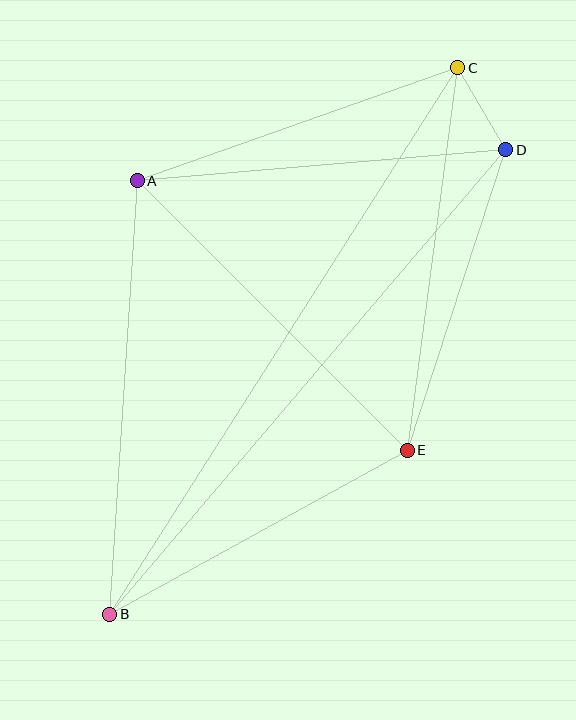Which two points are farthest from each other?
Points B and C are farthest from each other.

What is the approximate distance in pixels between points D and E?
The distance between D and E is approximately 317 pixels.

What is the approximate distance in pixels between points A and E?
The distance between A and E is approximately 382 pixels.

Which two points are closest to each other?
Points C and D are closest to each other.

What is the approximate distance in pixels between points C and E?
The distance between C and E is approximately 386 pixels.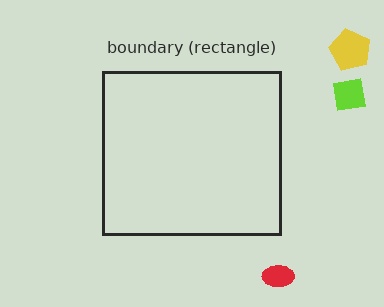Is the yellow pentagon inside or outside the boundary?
Outside.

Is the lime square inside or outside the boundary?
Outside.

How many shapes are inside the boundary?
0 inside, 3 outside.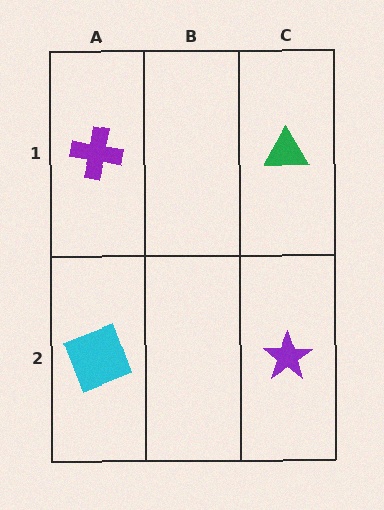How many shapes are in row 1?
2 shapes.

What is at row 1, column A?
A purple cross.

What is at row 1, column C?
A green triangle.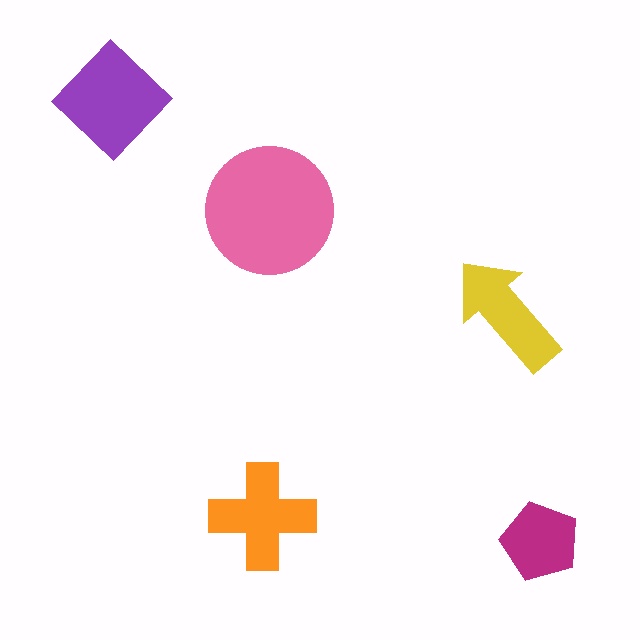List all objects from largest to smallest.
The pink circle, the purple diamond, the orange cross, the yellow arrow, the magenta pentagon.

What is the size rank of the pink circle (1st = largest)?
1st.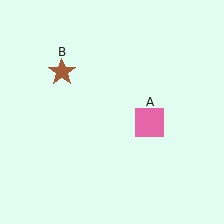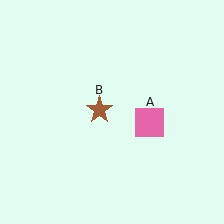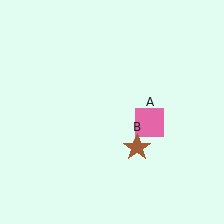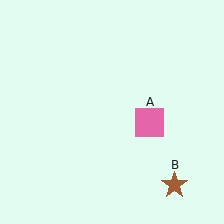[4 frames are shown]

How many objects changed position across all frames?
1 object changed position: brown star (object B).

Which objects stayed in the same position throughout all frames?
Pink square (object A) remained stationary.